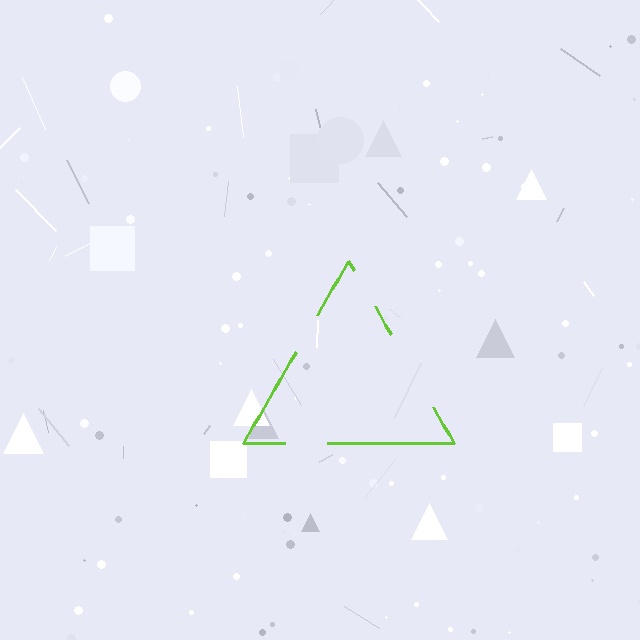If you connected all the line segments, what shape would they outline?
They would outline a triangle.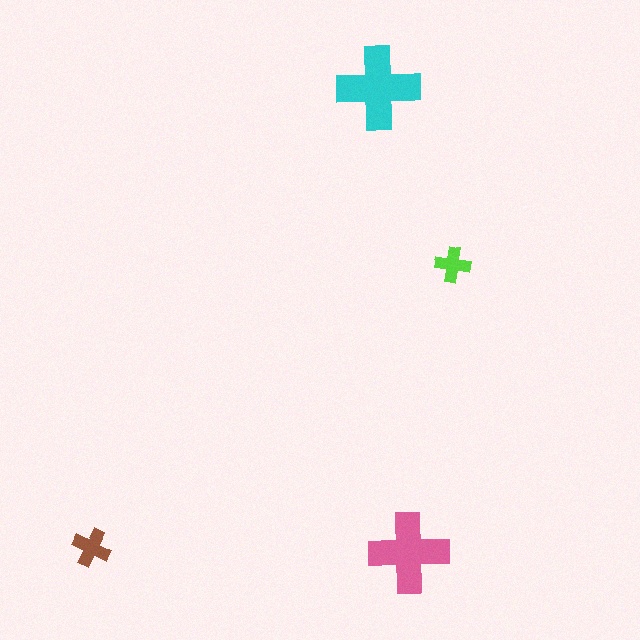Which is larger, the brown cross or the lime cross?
The brown one.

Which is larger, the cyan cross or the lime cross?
The cyan one.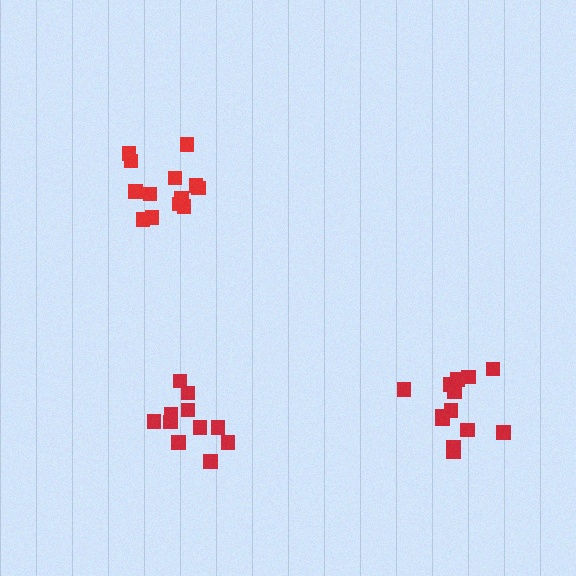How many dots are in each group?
Group 1: 11 dots, Group 2: 13 dots, Group 3: 14 dots (38 total).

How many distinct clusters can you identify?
There are 3 distinct clusters.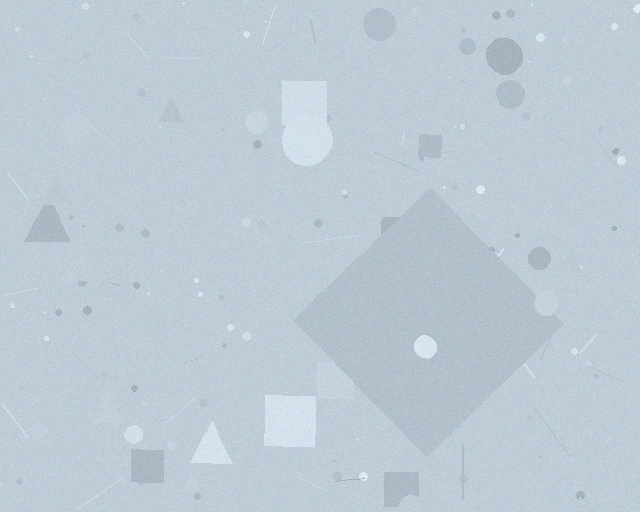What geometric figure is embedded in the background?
A diamond is embedded in the background.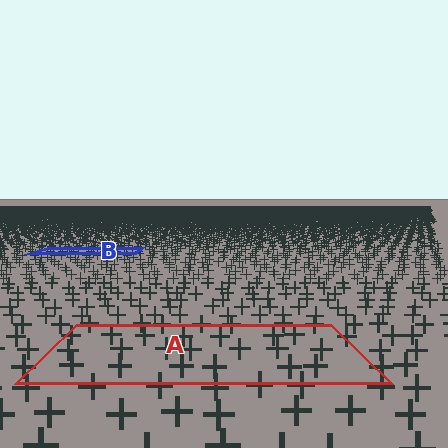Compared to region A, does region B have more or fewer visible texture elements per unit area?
Region B has more texture elements per unit area — they are packed more densely because it is farther away.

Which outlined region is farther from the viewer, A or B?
Region B is farther from the viewer — the texture elements inside it appear smaller and more densely packed.